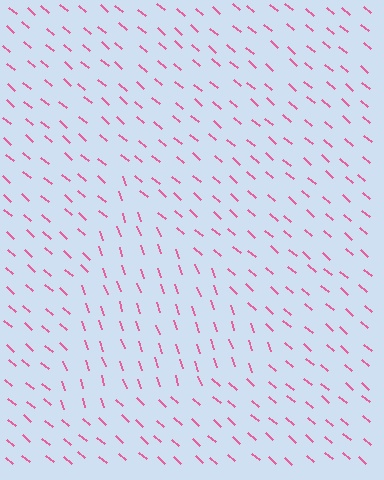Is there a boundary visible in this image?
Yes, there is a texture boundary formed by a change in line orientation.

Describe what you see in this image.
The image is filled with small pink line segments. A triangle region in the image has lines oriented differently from the surrounding lines, creating a visible texture boundary.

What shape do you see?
I see a triangle.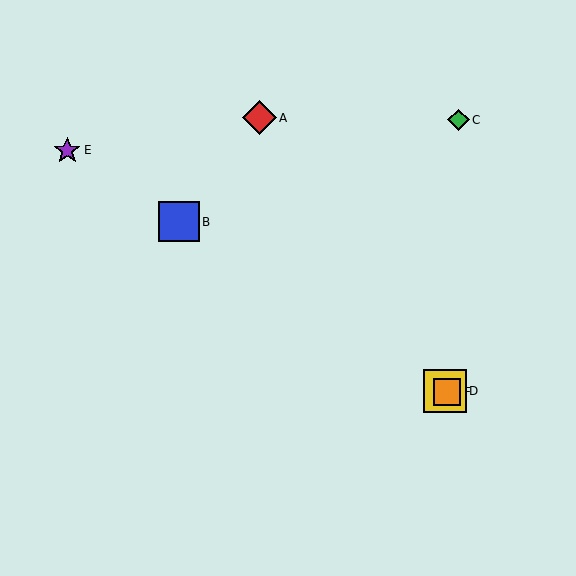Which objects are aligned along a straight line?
Objects B, D, E, F are aligned along a straight line.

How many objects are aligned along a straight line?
4 objects (B, D, E, F) are aligned along a straight line.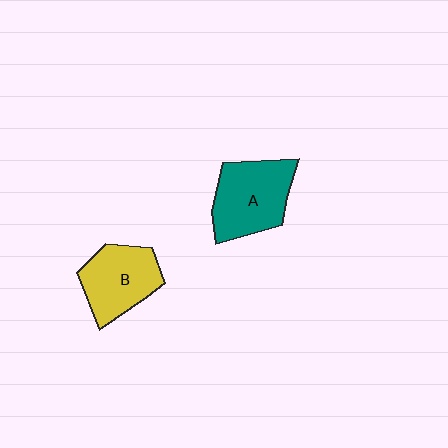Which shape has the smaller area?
Shape B (yellow).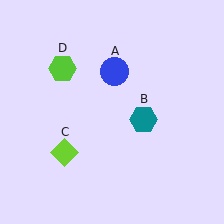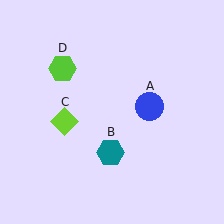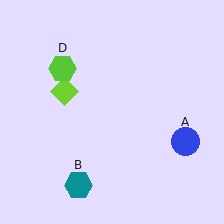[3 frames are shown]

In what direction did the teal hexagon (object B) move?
The teal hexagon (object B) moved down and to the left.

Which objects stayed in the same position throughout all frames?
Lime hexagon (object D) remained stationary.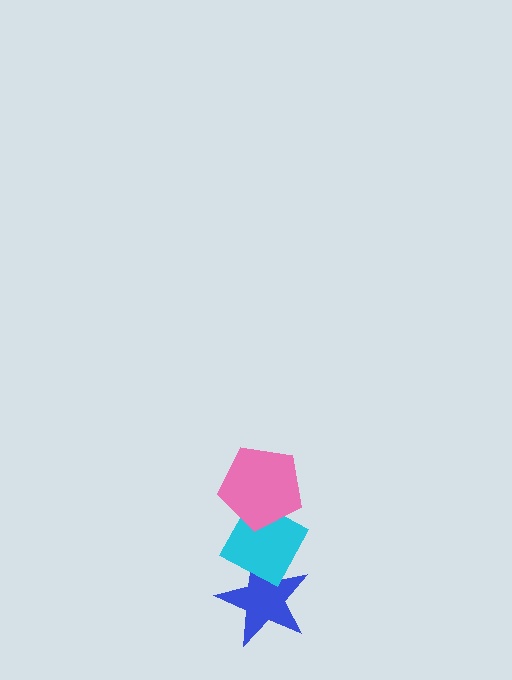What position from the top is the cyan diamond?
The cyan diamond is 2nd from the top.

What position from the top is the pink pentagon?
The pink pentagon is 1st from the top.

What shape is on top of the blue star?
The cyan diamond is on top of the blue star.